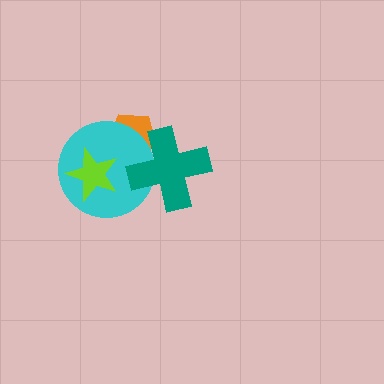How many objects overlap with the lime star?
1 object overlaps with the lime star.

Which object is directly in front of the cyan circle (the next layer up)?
The lime star is directly in front of the cyan circle.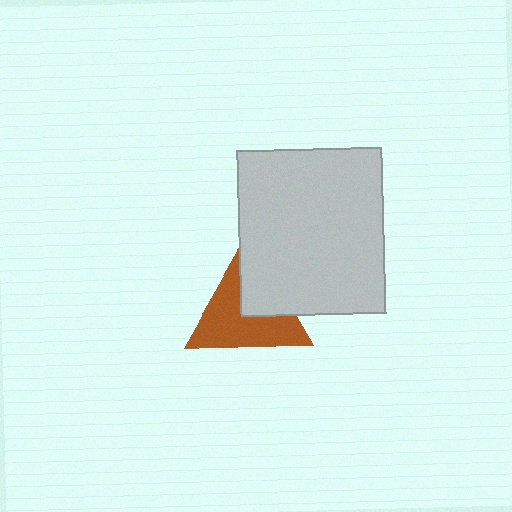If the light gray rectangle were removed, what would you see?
You would see the complete brown triangle.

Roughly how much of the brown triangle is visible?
Most of it is visible (roughly 65%).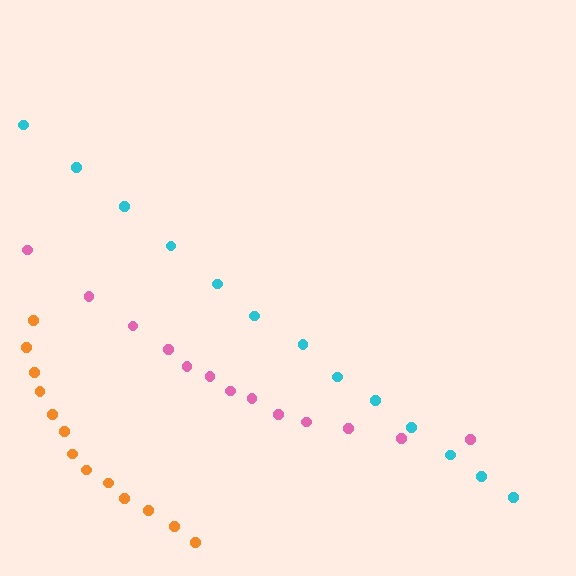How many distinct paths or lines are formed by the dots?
There are 3 distinct paths.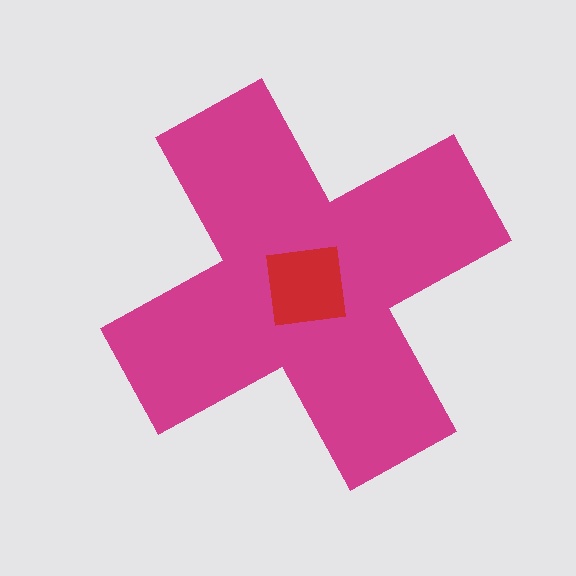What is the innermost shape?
The red square.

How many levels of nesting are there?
2.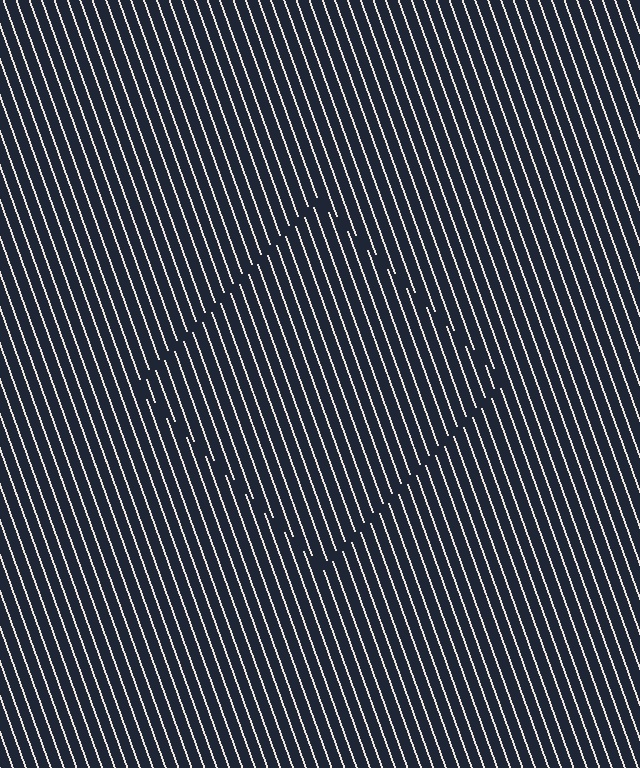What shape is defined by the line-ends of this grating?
An illusory square. The interior of the shape contains the same grating, shifted by half a period — the contour is defined by the phase discontinuity where line-ends from the inner and outer gratings abut.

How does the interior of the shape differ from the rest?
The interior of the shape contains the same grating, shifted by half a period — the contour is defined by the phase discontinuity where line-ends from the inner and outer gratings abut.